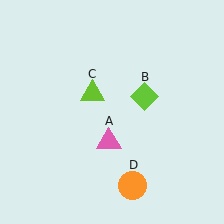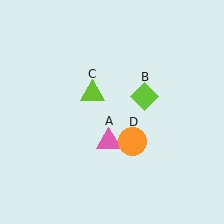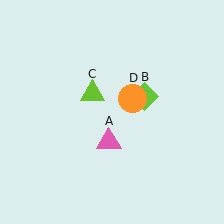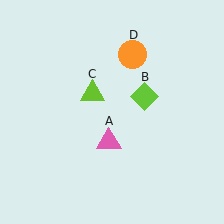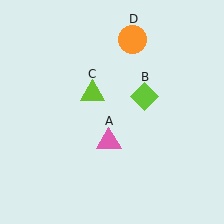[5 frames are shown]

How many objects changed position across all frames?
1 object changed position: orange circle (object D).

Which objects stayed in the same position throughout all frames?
Pink triangle (object A) and lime diamond (object B) and lime triangle (object C) remained stationary.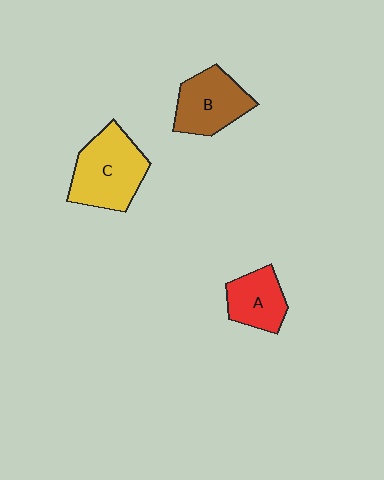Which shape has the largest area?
Shape C (yellow).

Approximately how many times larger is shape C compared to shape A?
Approximately 1.6 times.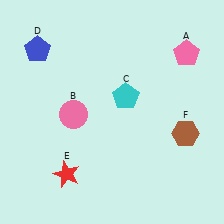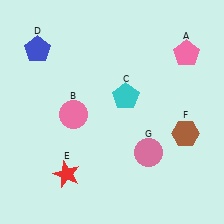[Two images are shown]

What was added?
A pink circle (G) was added in Image 2.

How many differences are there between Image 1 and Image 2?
There is 1 difference between the two images.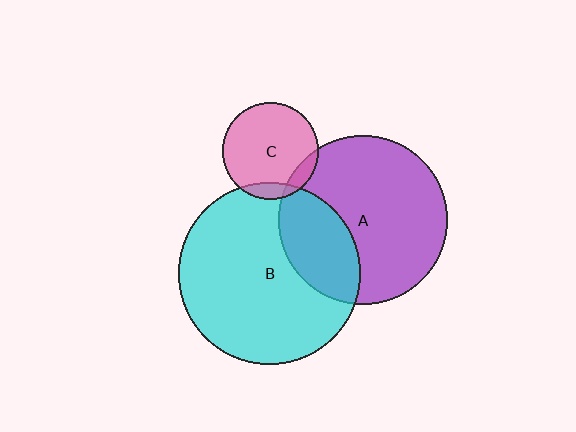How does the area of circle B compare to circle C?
Approximately 3.6 times.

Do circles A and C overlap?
Yes.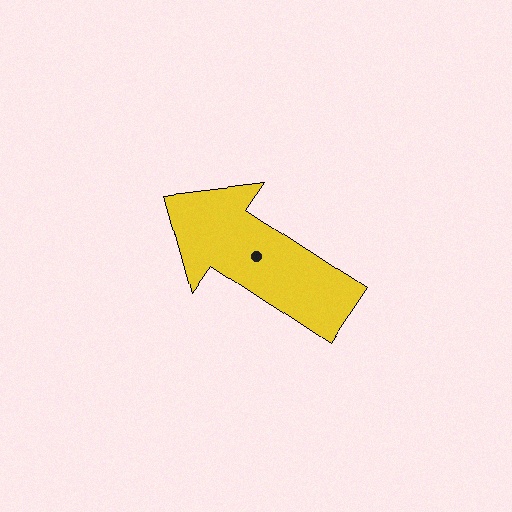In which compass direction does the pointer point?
Northwest.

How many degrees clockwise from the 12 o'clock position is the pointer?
Approximately 304 degrees.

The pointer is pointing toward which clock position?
Roughly 10 o'clock.